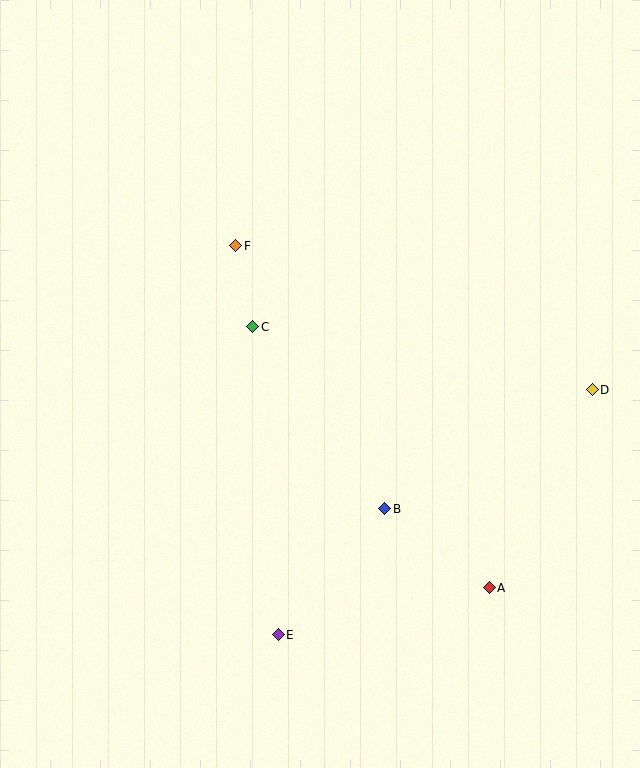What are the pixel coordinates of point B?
Point B is at (385, 509).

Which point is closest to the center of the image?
Point C at (253, 327) is closest to the center.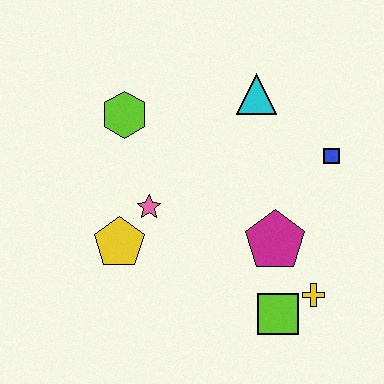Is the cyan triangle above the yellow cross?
Yes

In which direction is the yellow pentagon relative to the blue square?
The yellow pentagon is to the left of the blue square.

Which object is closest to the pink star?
The yellow pentagon is closest to the pink star.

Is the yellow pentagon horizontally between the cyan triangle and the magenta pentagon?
No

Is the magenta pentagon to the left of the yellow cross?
Yes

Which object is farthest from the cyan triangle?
The lime square is farthest from the cyan triangle.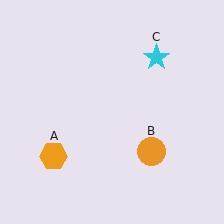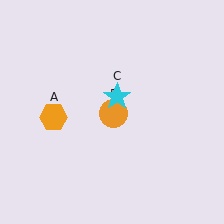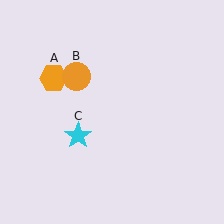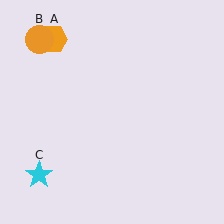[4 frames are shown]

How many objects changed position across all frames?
3 objects changed position: orange hexagon (object A), orange circle (object B), cyan star (object C).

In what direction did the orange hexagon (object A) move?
The orange hexagon (object A) moved up.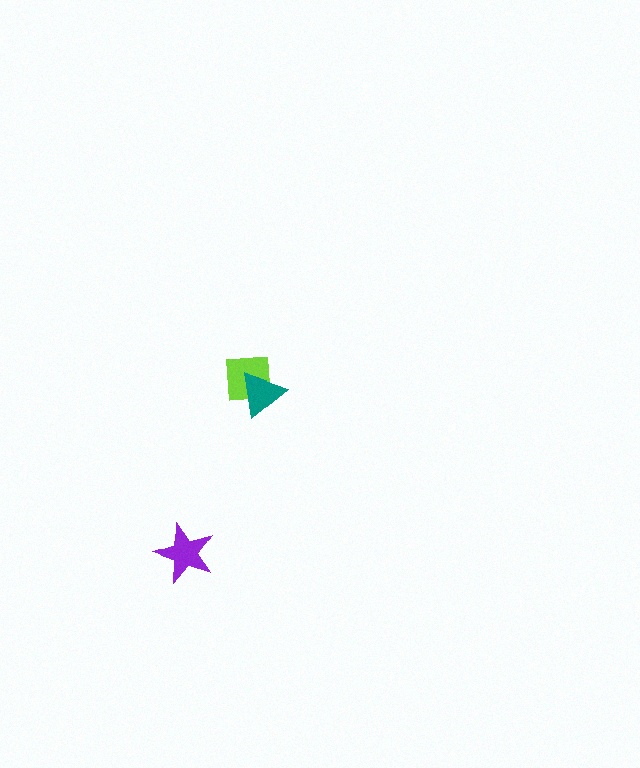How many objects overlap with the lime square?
1 object overlaps with the lime square.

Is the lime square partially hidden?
Yes, it is partially covered by another shape.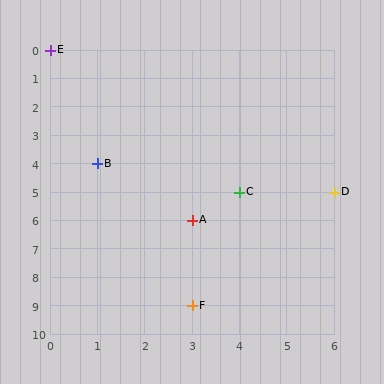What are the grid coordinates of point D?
Point D is at grid coordinates (6, 5).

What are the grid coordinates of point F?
Point F is at grid coordinates (3, 9).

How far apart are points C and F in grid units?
Points C and F are 1 column and 4 rows apart (about 4.1 grid units diagonally).